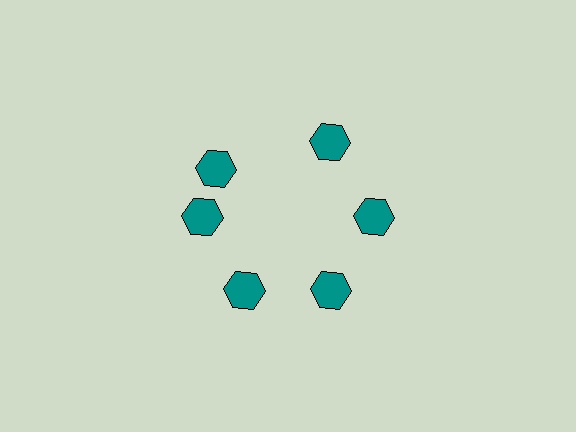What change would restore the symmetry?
The symmetry would be restored by rotating it back into even spacing with its neighbors so that all 6 hexagons sit at equal angles and equal distance from the center.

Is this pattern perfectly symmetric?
No. The 6 teal hexagons are arranged in a ring, but one element near the 11 o'clock position is rotated out of alignment along the ring, breaking the 6-fold rotational symmetry.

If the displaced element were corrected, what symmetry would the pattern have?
It would have 6-fold rotational symmetry — the pattern would map onto itself every 60 degrees.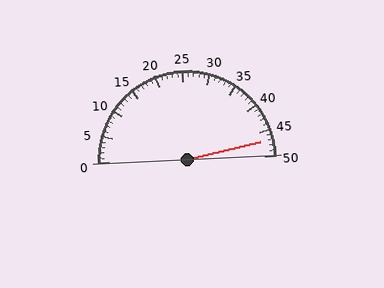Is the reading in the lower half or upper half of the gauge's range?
The reading is in the upper half of the range (0 to 50).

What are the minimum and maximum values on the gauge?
The gauge ranges from 0 to 50.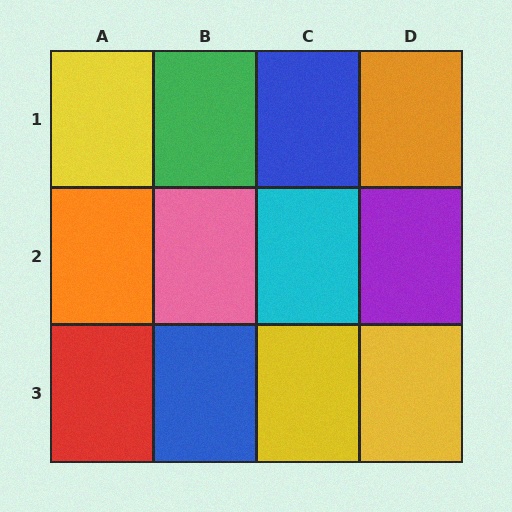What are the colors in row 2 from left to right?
Orange, pink, cyan, purple.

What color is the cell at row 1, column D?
Orange.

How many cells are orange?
2 cells are orange.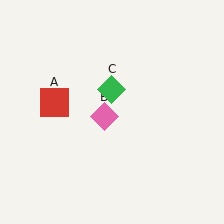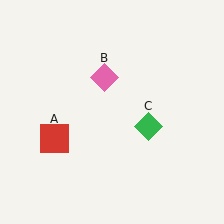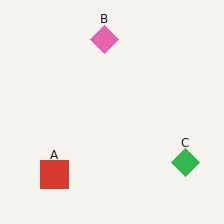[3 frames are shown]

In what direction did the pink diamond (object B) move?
The pink diamond (object B) moved up.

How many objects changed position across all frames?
3 objects changed position: red square (object A), pink diamond (object B), green diamond (object C).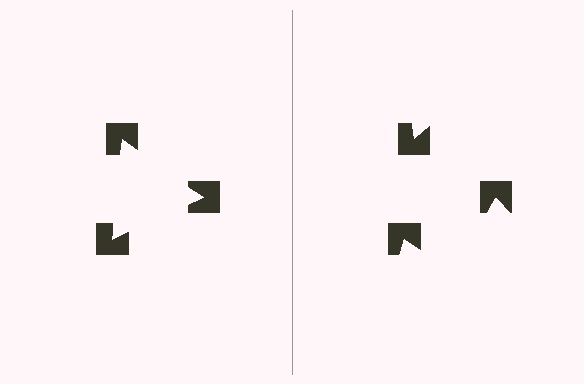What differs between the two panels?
The notched squares are positioned identically on both sides; only the wedge orientations differ. On the left they align to a triangle; on the right they are misaligned.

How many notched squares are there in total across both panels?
6 — 3 on each side.